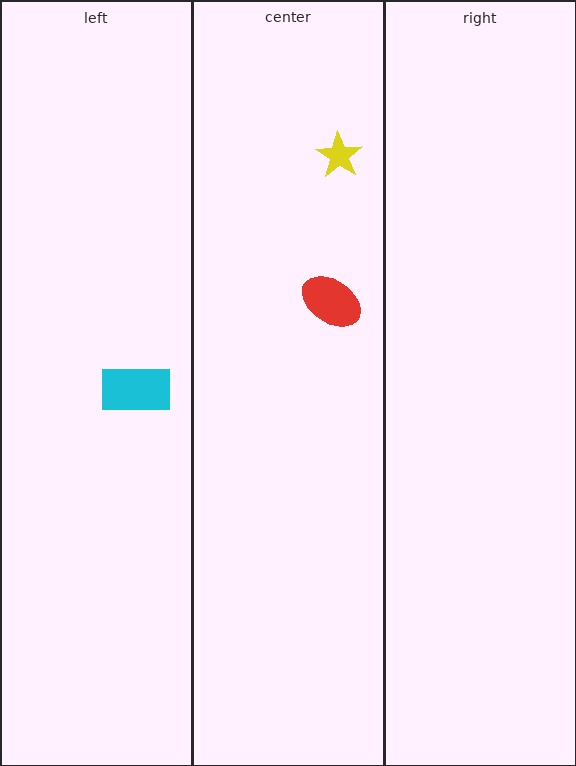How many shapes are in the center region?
2.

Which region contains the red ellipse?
The center region.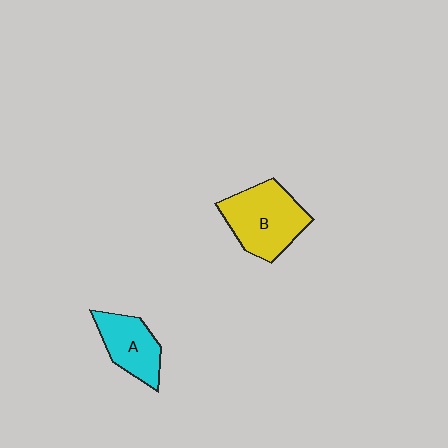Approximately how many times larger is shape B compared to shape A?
Approximately 1.5 times.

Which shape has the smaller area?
Shape A (cyan).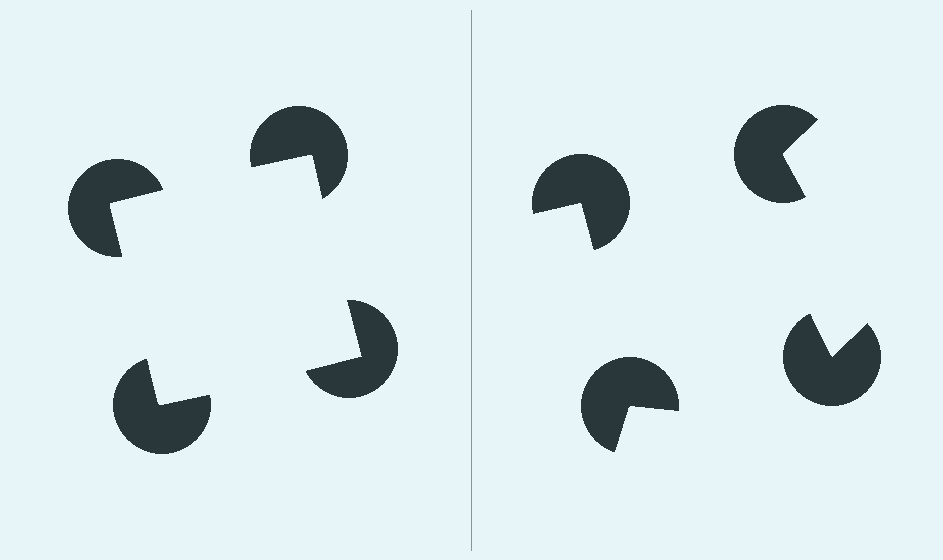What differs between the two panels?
The pac-man discs are positioned identically on both sides; only the wedge orientations differ. On the left they align to a square; on the right they are misaligned.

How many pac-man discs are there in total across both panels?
8 — 4 on each side.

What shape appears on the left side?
An illusory square.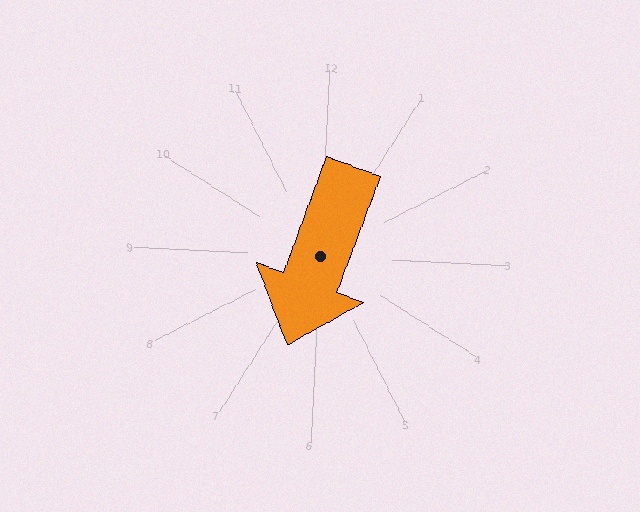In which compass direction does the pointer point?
South.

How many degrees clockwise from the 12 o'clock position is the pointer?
Approximately 198 degrees.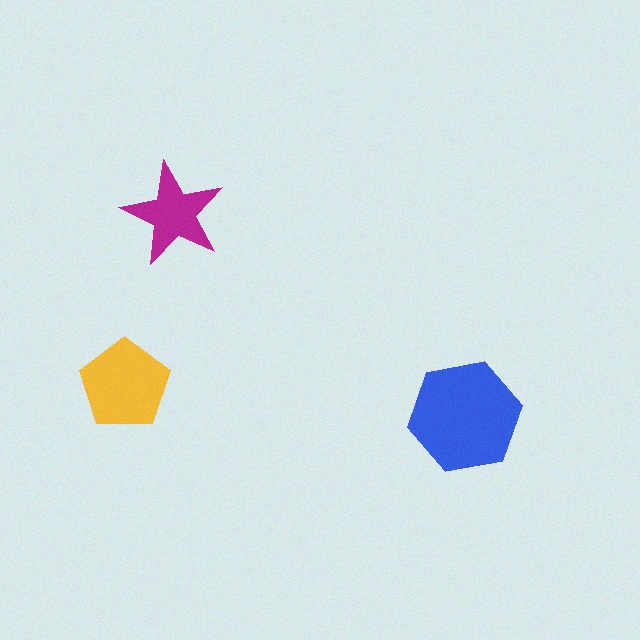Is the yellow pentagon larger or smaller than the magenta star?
Larger.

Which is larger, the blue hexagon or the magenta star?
The blue hexagon.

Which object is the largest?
The blue hexagon.